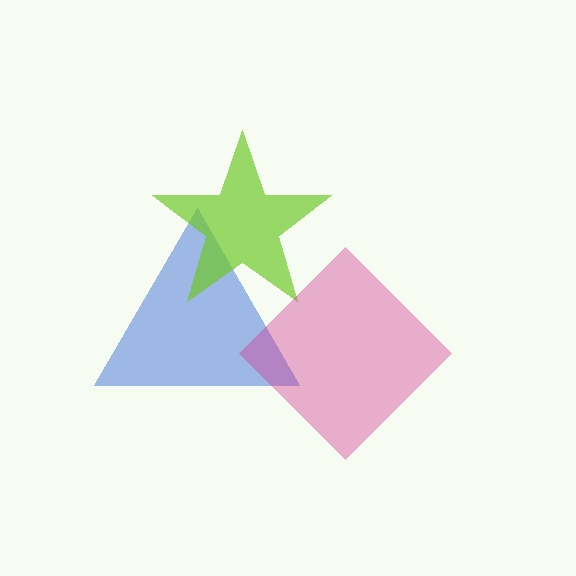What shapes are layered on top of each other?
The layered shapes are: a blue triangle, a lime star, a magenta diamond.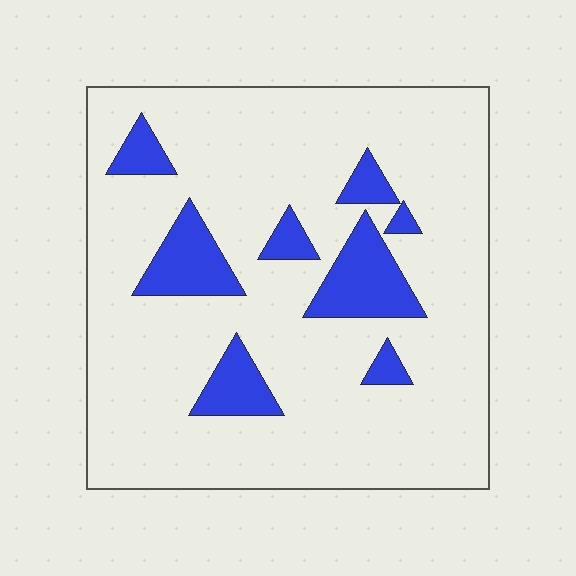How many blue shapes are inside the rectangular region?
8.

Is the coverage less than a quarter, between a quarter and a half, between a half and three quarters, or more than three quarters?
Less than a quarter.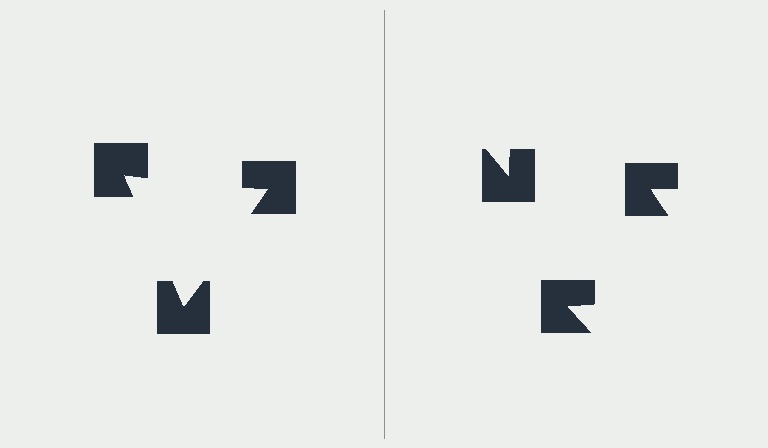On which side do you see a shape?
An illusory triangle appears on the left side. On the right side the wedge cuts are rotated, so no coherent shape forms.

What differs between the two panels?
The notched squares are positioned identically on both sides; only the wedge orientations differ. On the left they align to a triangle; on the right they are misaligned.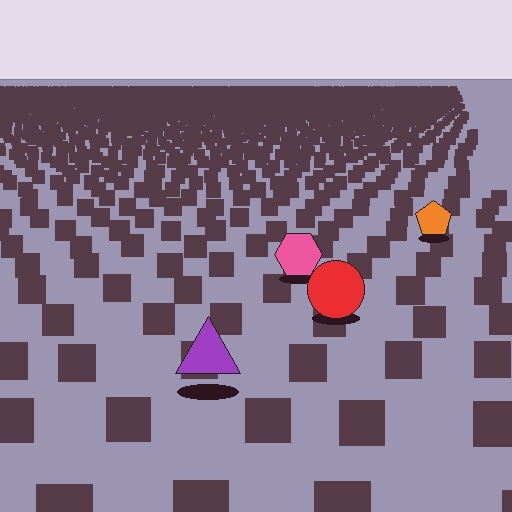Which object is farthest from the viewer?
The orange pentagon is farthest from the viewer. It appears smaller and the ground texture around it is denser.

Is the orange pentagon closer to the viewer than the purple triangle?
No. The purple triangle is closer — you can tell from the texture gradient: the ground texture is coarser near it.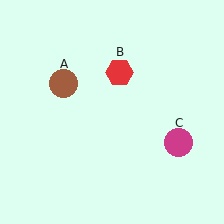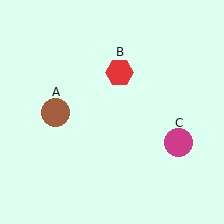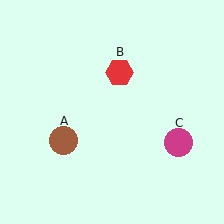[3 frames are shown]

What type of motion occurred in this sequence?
The brown circle (object A) rotated counterclockwise around the center of the scene.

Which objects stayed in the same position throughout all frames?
Red hexagon (object B) and magenta circle (object C) remained stationary.